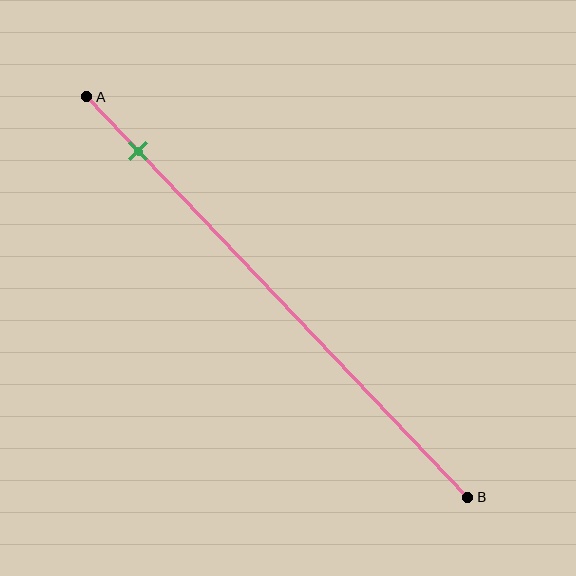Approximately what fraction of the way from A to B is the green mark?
The green mark is approximately 15% of the way from A to B.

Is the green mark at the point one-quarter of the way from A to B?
No, the mark is at about 15% from A, not at the 25% one-quarter point.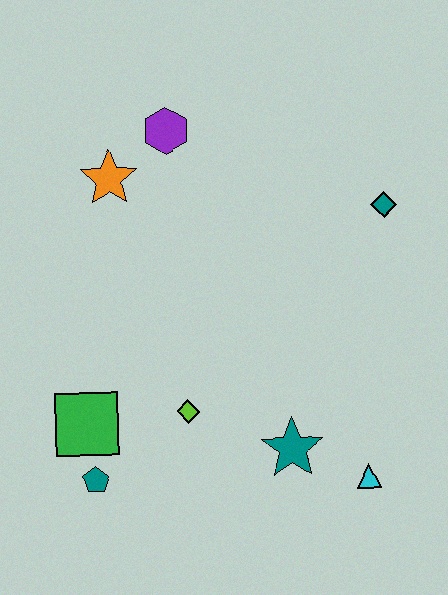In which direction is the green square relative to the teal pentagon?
The green square is above the teal pentagon.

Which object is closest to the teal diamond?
The purple hexagon is closest to the teal diamond.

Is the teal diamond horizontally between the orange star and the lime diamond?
No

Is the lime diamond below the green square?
No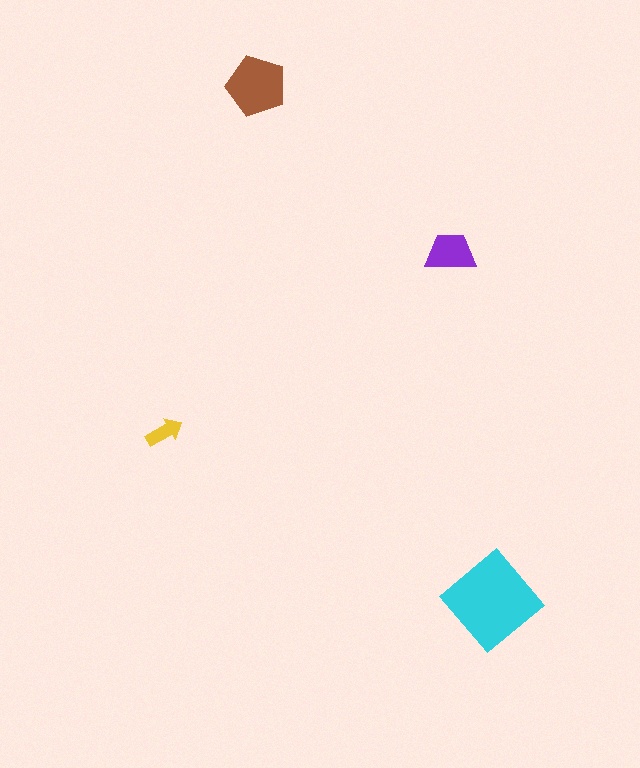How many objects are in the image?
There are 4 objects in the image.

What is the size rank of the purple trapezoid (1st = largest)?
3rd.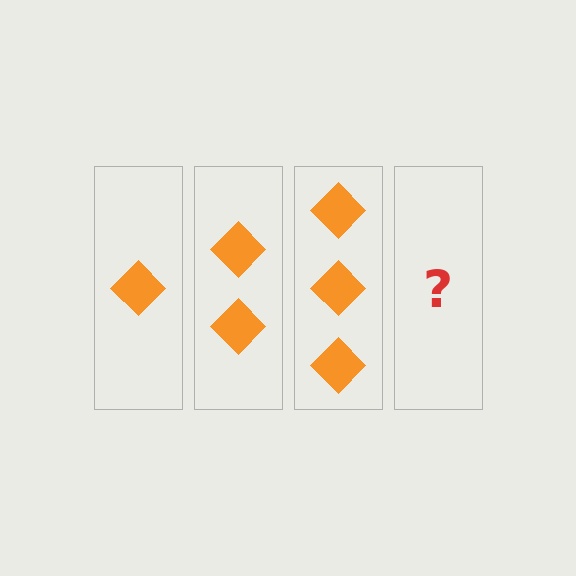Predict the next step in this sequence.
The next step is 4 diamonds.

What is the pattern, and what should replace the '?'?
The pattern is that each step adds one more diamond. The '?' should be 4 diamonds.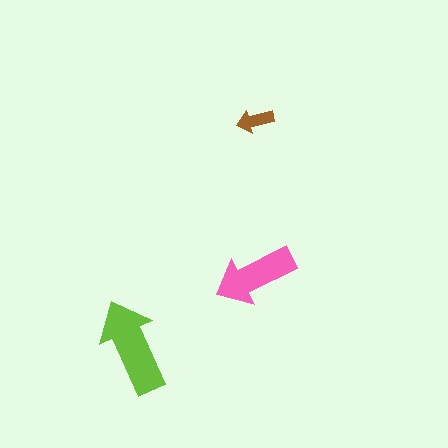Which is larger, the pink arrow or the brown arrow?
The pink one.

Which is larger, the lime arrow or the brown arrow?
The lime one.